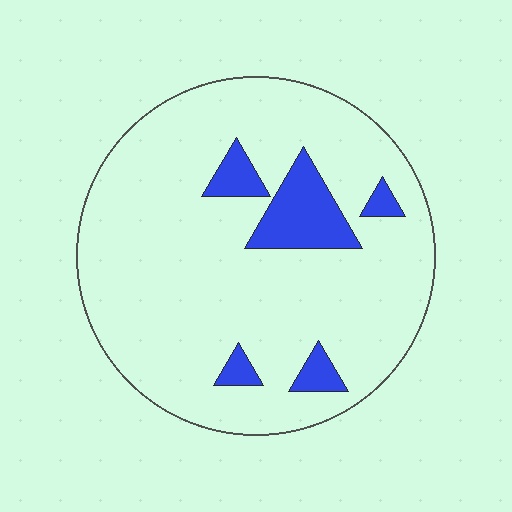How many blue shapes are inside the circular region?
5.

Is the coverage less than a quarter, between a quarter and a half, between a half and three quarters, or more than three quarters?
Less than a quarter.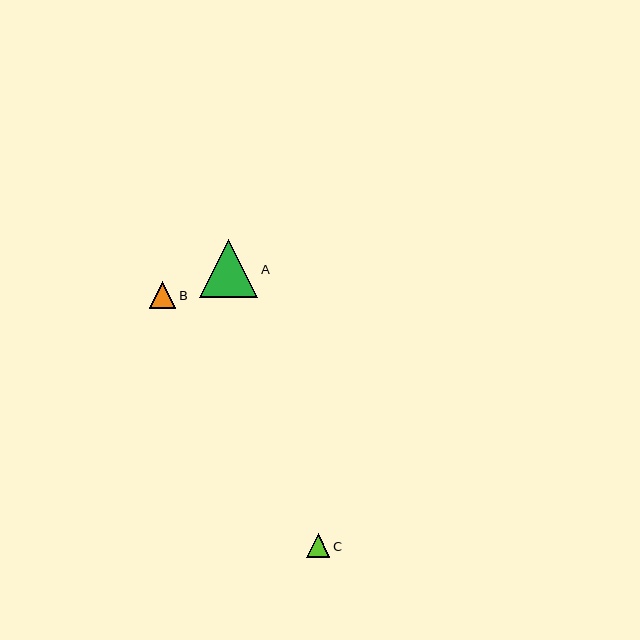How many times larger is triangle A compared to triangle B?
Triangle A is approximately 2.2 times the size of triangle B.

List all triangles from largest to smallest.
From largest to smallest: A, B, C.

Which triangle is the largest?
Triangle A is the largest with a size of approximately 58 pixels.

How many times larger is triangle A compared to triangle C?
Triangle A is approximately 2.5 times the size of triangle C.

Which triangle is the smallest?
Triangle C is the smallest with a size of approximately 24 pixels.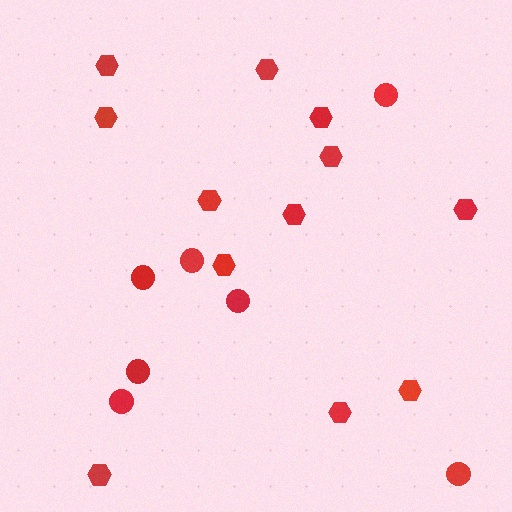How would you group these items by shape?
There are 2 groups: one group of hexagons (12) and one group of circles (7).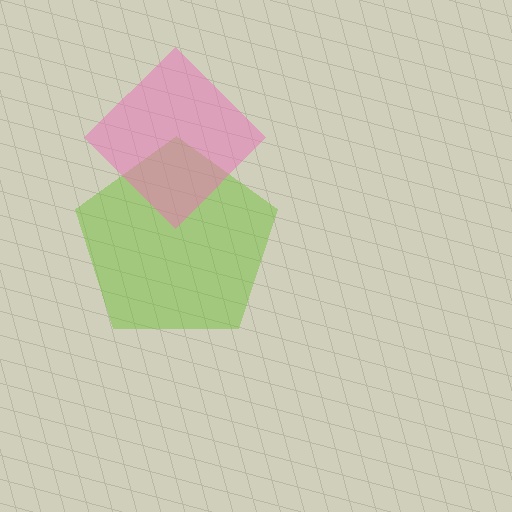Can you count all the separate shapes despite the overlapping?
Yes, there are 2 separate shapes.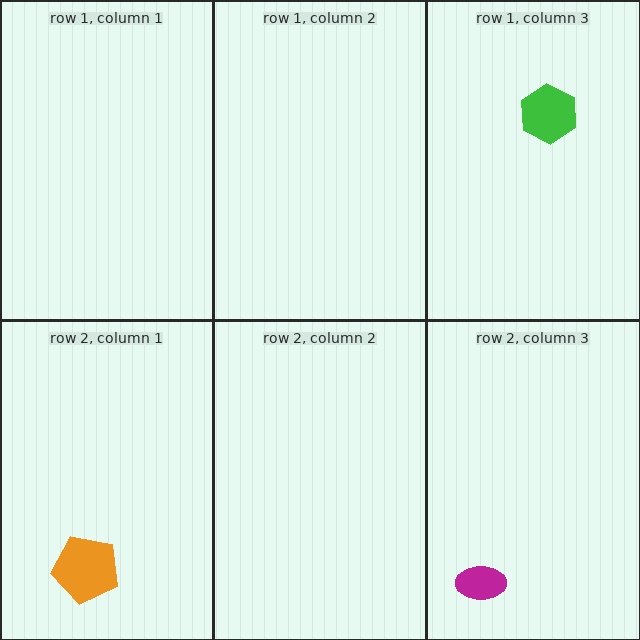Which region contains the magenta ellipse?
The row 2, column 3 region.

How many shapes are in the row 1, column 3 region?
1.